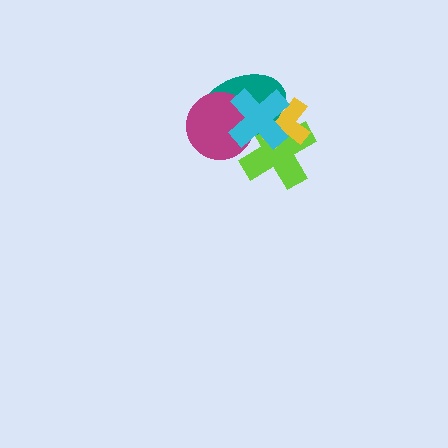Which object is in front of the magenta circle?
The cyan cross is in front of the magenta circle.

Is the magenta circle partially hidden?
Yes, it is partially covered by another shape.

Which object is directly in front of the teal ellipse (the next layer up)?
The magenta circle is directly in front of the teal ellipse.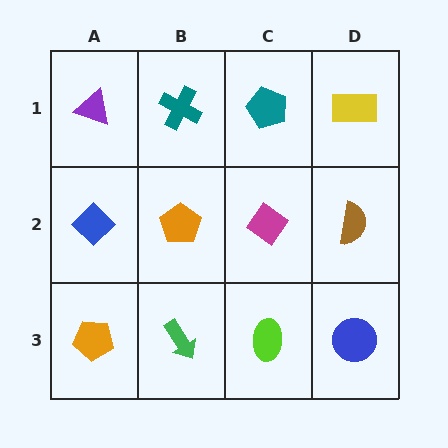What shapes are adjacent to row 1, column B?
An orange pentagon (row 2, column B), a purple triangle (row 1, column A), a teal pentagon (row 1, column C).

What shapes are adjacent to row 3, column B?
An orange pentagon (row 2, column B), an orange pentagon (row 3, column A), a lime ellipse (row 3, column C).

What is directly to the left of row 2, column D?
A magenta diamond.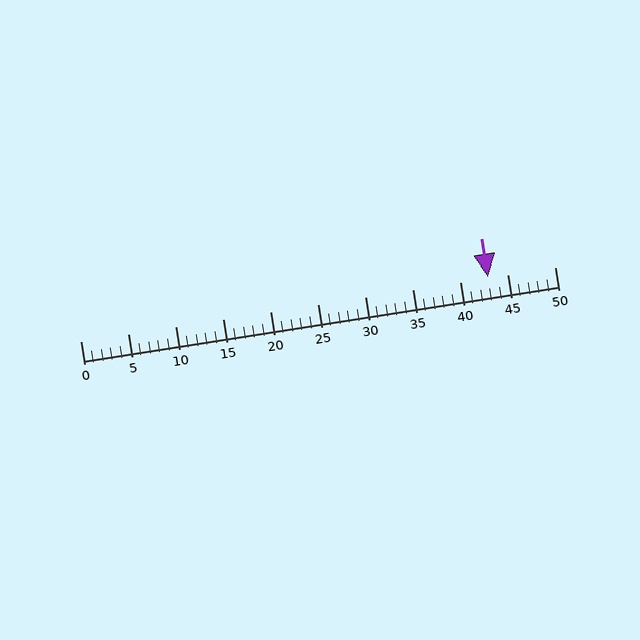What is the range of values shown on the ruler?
The ruler shows values from 0 to 50.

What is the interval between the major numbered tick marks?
The major tick marks are spaced 5 units apart.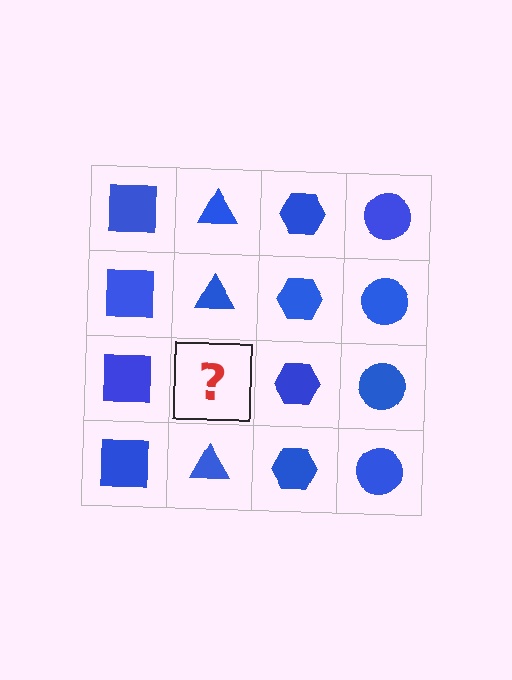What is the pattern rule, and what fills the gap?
The rule is that each column has a consistent shape. The gap should be filled with a blue triangle.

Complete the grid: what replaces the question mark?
The question mark should be replaced with a blue triangle.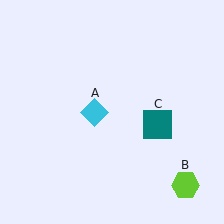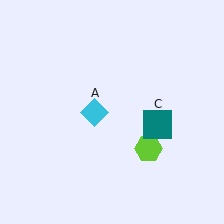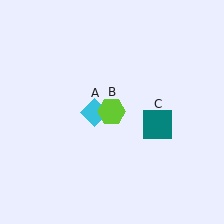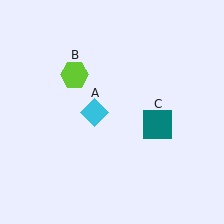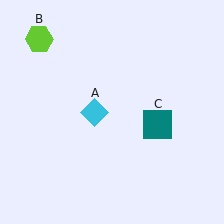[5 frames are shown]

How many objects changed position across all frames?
1 object changed position: lime hexagon (object B).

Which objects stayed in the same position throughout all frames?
Cyan diamond (object A) and teal square (object C) remained stationary.